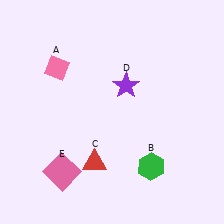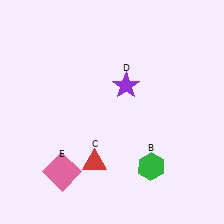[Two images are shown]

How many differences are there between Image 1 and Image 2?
There is 1 difference between the two images.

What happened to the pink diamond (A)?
The pink diamond (A) was removed in Image 2. It was in the top-left area of Image 1.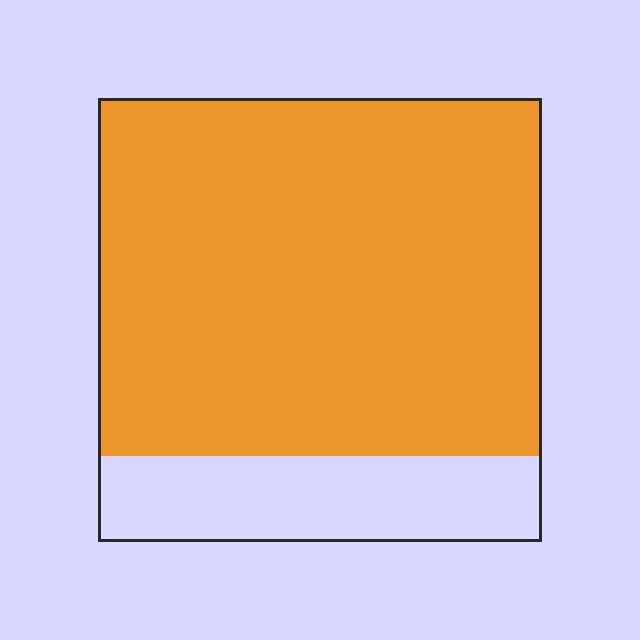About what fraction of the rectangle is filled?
About four fifths (4/5).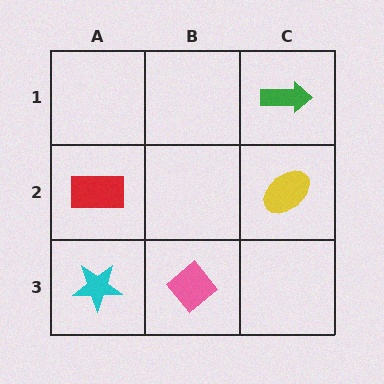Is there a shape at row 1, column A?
No, that cell is empty.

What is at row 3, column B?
A pink diamond.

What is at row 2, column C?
A yellow ellipse.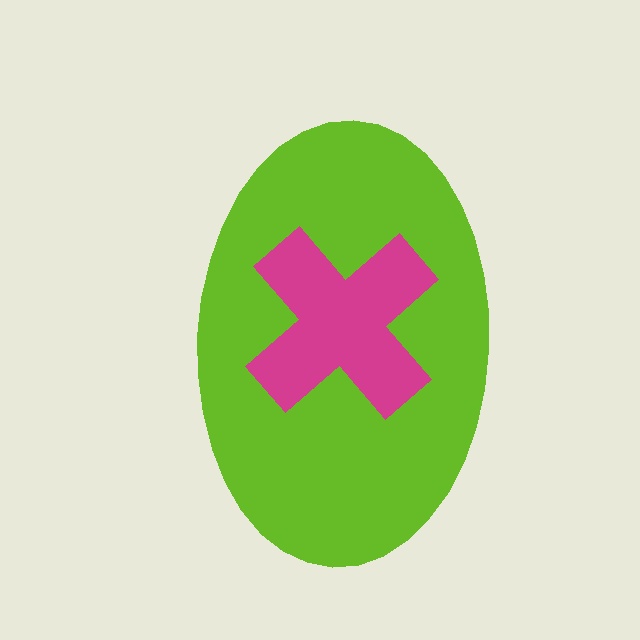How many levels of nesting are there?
2.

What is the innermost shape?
The magenta cross.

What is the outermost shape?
The lime ellipse.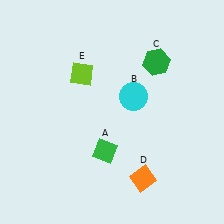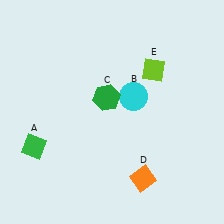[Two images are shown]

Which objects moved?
The objects that moved are: the green diamond (A), the green hexagon (C), the lime diamond (E).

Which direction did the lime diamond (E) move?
The lime diamond (E) moved right.